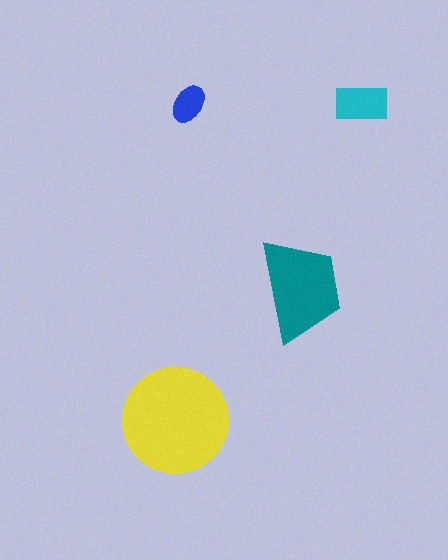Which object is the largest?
The yellow circle.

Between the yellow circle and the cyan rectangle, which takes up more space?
The yellow circle.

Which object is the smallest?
The blue ellipse.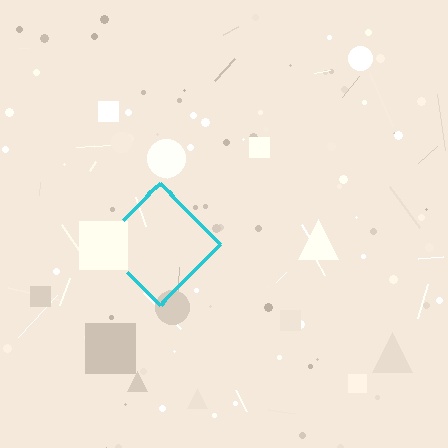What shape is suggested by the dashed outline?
The dashed outline suggests a diamond.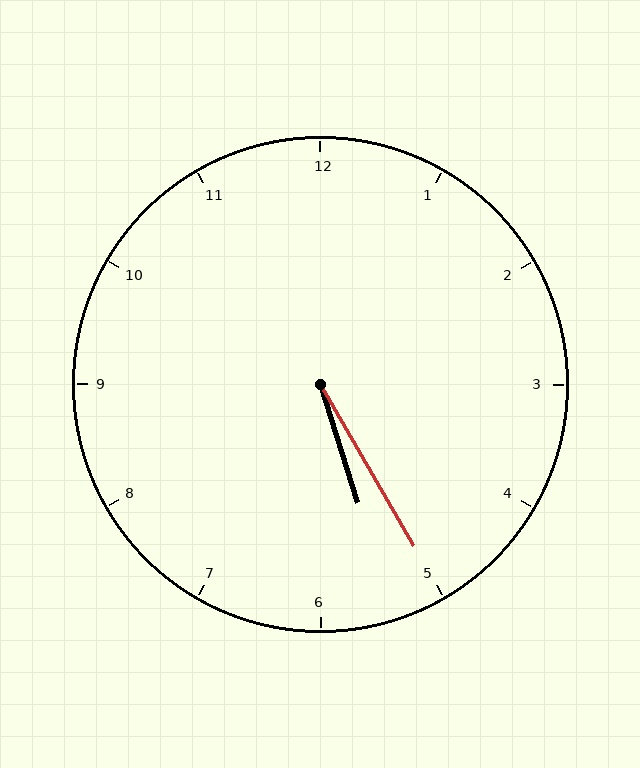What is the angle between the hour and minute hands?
Approximately 12 degrees.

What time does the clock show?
5:25.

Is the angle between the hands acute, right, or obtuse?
It is acute.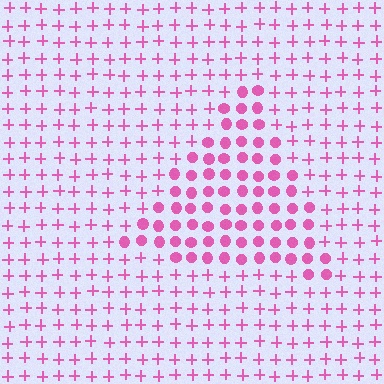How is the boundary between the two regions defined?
The boundary is defined by a change in element shape: circles inside vs. plus signs outside. All elements share the same color and spacing.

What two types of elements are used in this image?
The image uses circles inside the triangle region and plus signs outside it.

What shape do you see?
I see a triangle.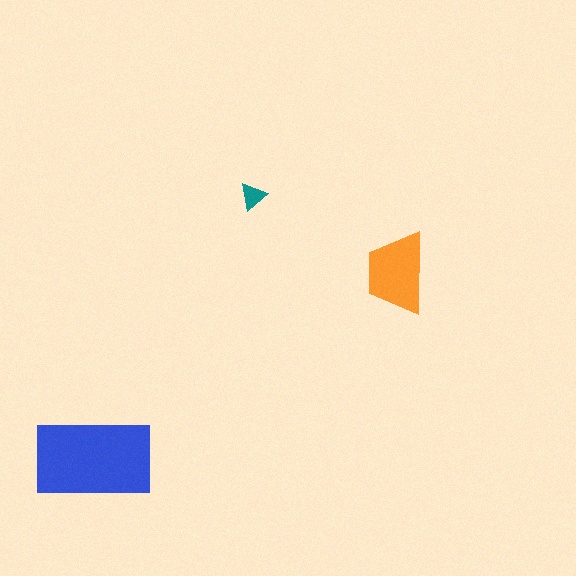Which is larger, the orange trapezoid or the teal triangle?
The orange trapezoid.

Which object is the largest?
The blue rectangle.